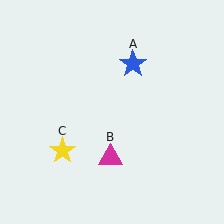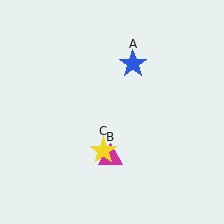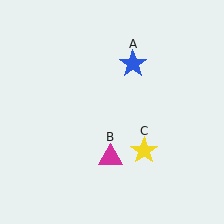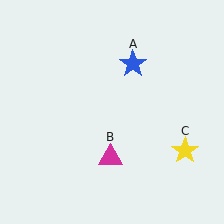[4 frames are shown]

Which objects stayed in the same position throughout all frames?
Blue star (object A) and magenta triangle (object B) remained stationary.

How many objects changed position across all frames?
1 object changed position: yellow star (object C).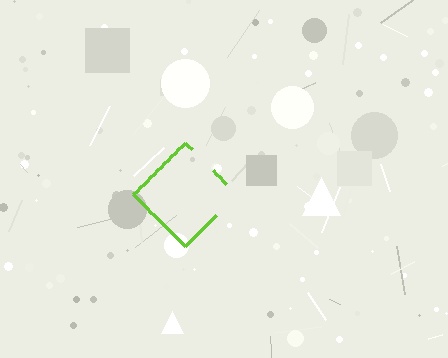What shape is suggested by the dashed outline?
The dashed outline suggests a diamond.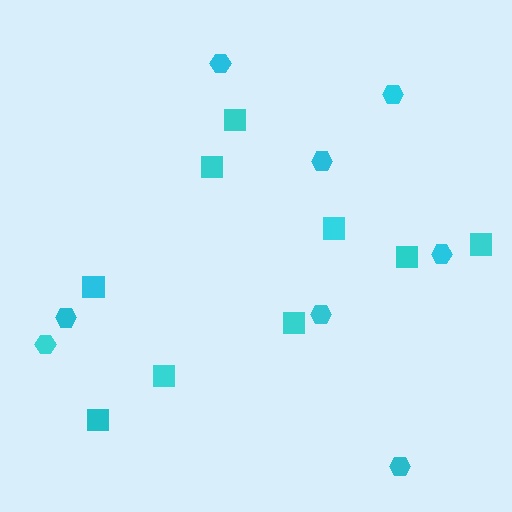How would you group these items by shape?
There are 2 groups: one group of hexagons (8) and one group of squares (9).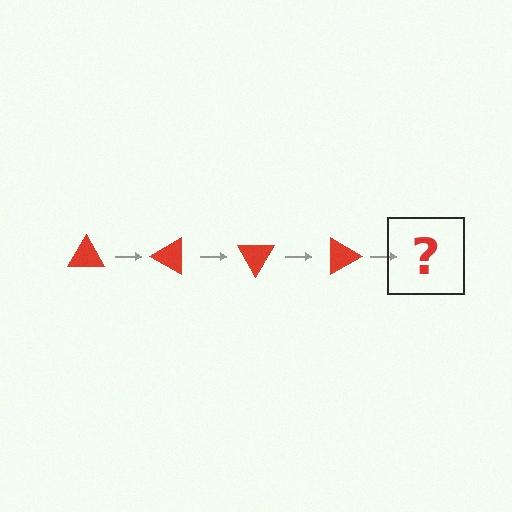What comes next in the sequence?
The next element should be a red triangle rotated 120 degrees.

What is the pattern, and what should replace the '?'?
The pattern is that the triangle rotates 30 degrees each step. The '?' should be a red triangle rotated 120 degrees.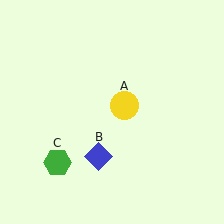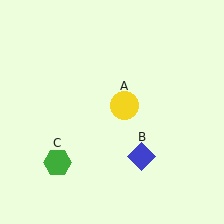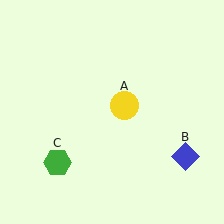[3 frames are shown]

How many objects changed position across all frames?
1 object changed position: blue diamond (object B).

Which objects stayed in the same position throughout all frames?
Yellow circle (object A) and green hexagon (object C) remained stationary.